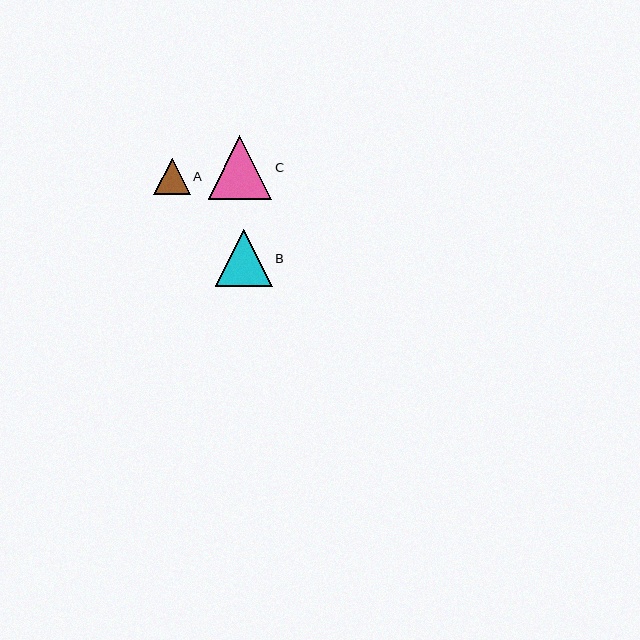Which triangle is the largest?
Triangle C is the largest with a size of approximately 64 pixels.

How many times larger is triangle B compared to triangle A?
Triangle B is approximately 1.6 times the size of triangle A.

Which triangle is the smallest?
Triangle A is the smallest with a size of approximately 36 pixels.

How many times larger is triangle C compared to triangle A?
Triangle C is approximately 1.8 times the size of triangle A.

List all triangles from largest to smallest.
From largest to smallest: C, B, A.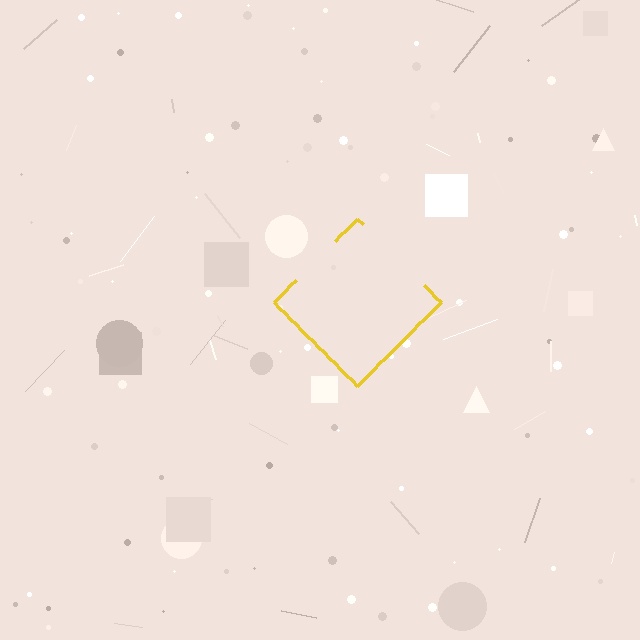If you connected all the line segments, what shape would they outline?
They would outline a diamond.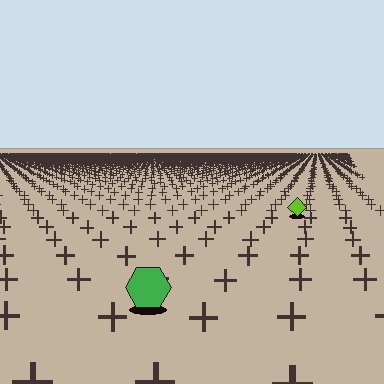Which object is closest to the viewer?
The green hexagon is closest. The texture marks near it are larger and more spread out.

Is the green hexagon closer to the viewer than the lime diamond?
Yes. The green hexagon is closer — you can tell from the texture gradient: the ground texture is coarser near it.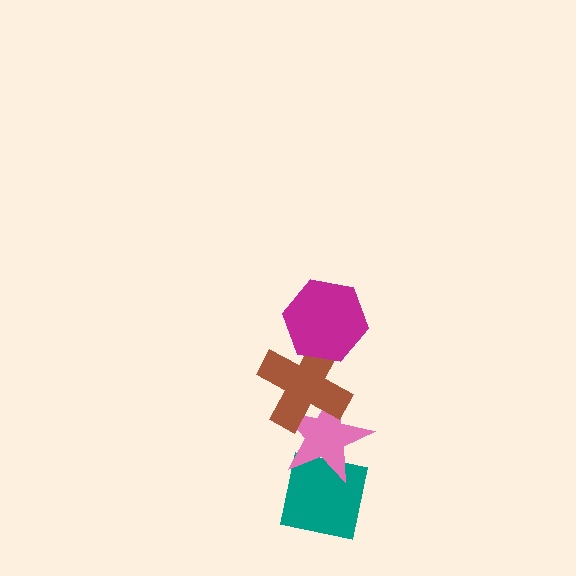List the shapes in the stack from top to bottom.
From top to bottom: the magenta hexagon, the brown cross, the pink star, the teal square.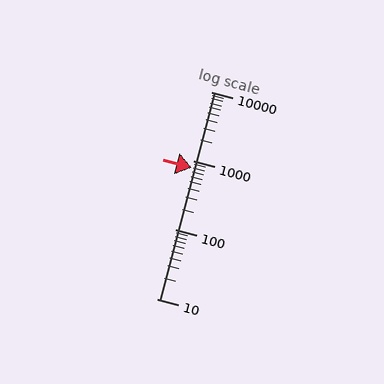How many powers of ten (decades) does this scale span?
The scale spans 3 decades, from 10 to 10000.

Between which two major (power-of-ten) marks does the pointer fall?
The pointer is between 100 and 1000.